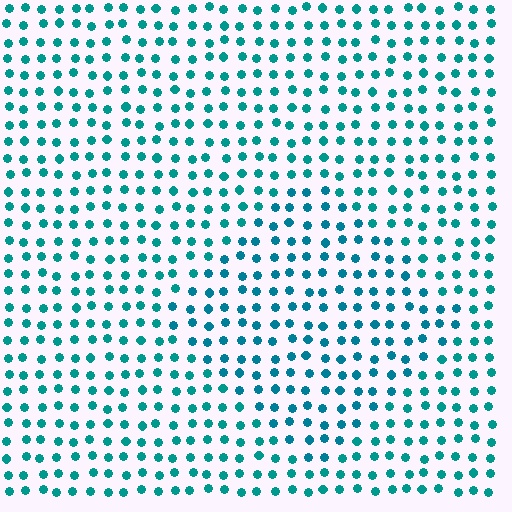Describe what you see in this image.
The image is filled with small teal elements in a uniform arrangement. A diamond-shaped region is visible where the elements are tinted to a slightly different hue, forming a subtle color boundary.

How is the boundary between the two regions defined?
The boundary is defined purely by a slight shift in hue (about 15 degrees). Spacing, size, and orientation are identical on both sides.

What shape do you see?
I see a diamond.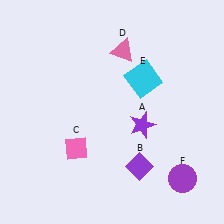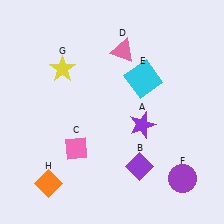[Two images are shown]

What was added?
A yellow star (G), an orange diamond (H) were added in Image 2.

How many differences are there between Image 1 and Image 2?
There are 2 differences between the two images.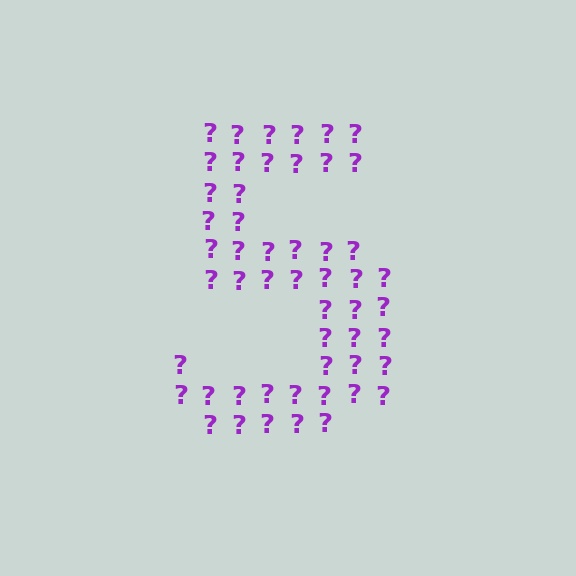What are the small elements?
The small elements are question marks.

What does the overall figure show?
The overall figure shows the digit 5.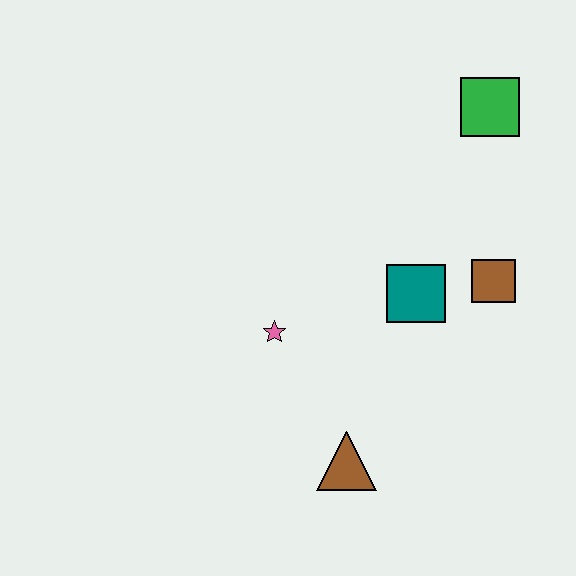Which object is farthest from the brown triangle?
The green square is farthest from the brown triangle.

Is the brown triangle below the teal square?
Yes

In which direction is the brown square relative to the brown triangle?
The brown square is above the brown triangle.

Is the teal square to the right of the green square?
No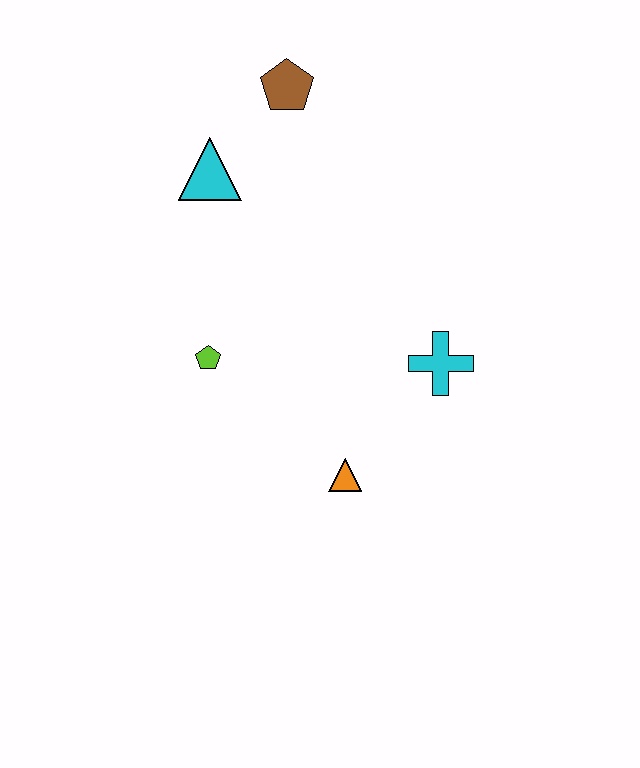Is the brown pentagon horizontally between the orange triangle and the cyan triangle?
Yes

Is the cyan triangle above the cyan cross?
Yes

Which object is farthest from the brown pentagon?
The orange triangle is farthest from the brown pentagon.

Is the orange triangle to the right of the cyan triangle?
Yes